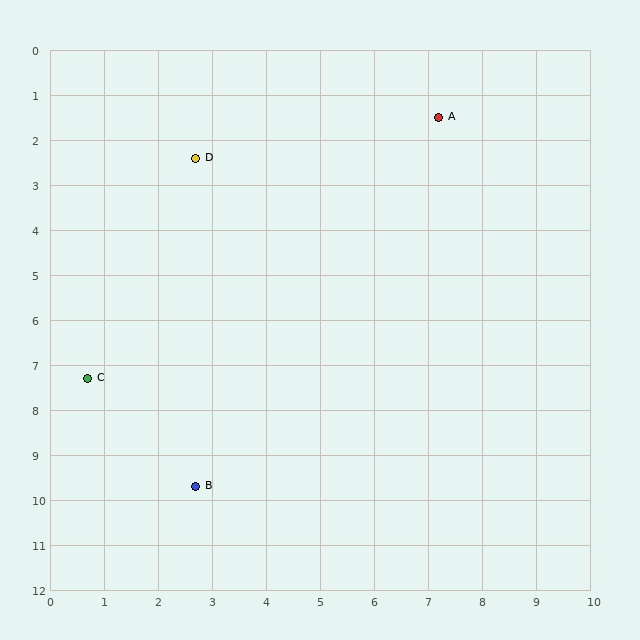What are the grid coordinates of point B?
Point B is at approximately (2.7, 9.7).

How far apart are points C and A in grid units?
Points C and A are about 8.7 grid units apart.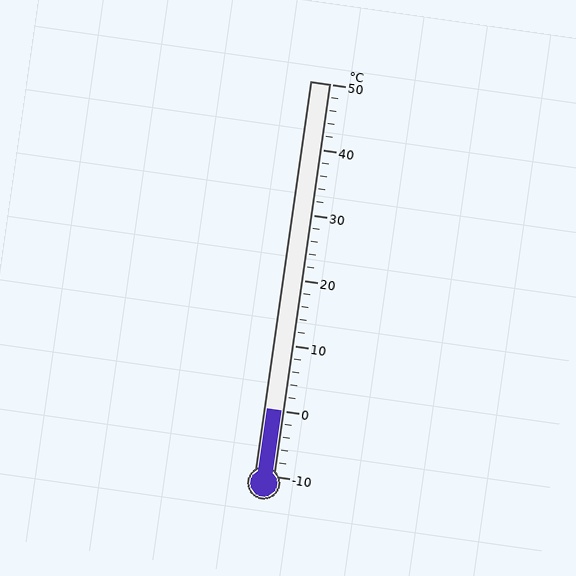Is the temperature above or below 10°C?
The temperature is below 10°C.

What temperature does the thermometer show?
The thermometer shows approximately 0°C.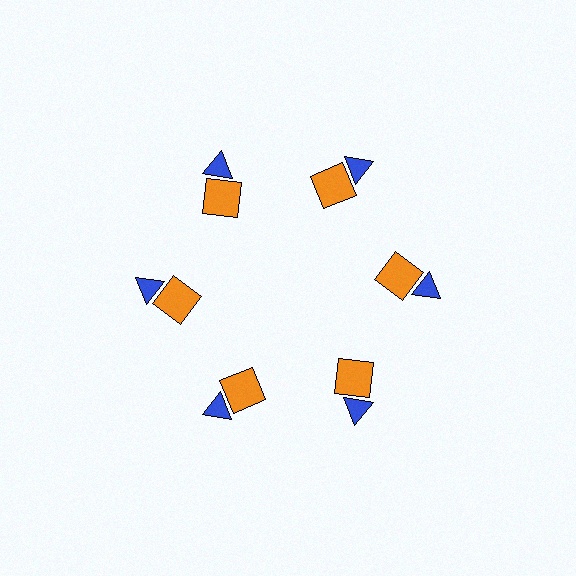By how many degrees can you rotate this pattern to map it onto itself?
The pattern maps onto itself every 60 degrees of rotation.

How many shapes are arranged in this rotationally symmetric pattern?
There are 12 shapes, arranged in 6 groups of 2.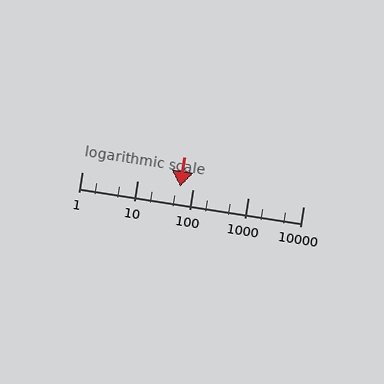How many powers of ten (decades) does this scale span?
The scale spans 4 decades, from 1 to 10000.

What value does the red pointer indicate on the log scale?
The pointer indicates approximately 61.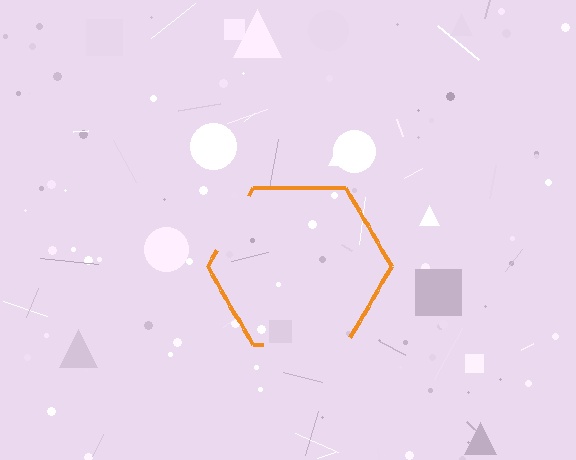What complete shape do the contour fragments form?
The contour fragments form a hexagon.